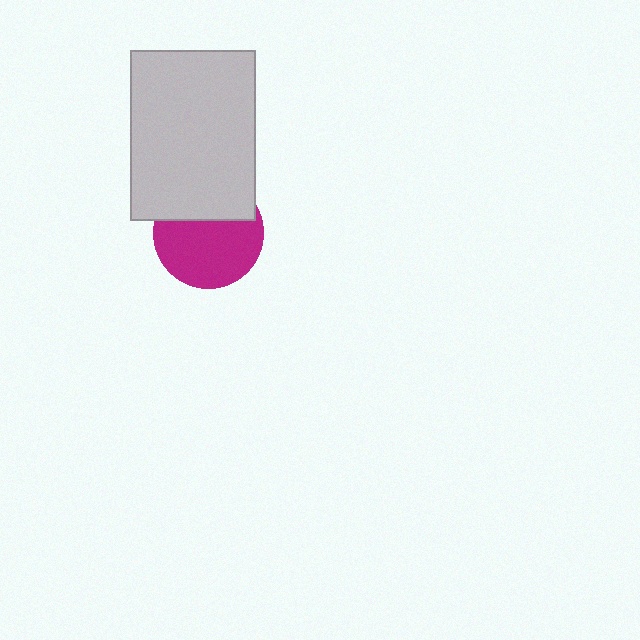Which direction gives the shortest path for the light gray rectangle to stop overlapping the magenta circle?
Moving up gives the shortest separation.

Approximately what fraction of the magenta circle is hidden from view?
Roughly 36% of the magenta circle is hidden behind the light gray rectangle.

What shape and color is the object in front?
The object in front is a light gray rectangle.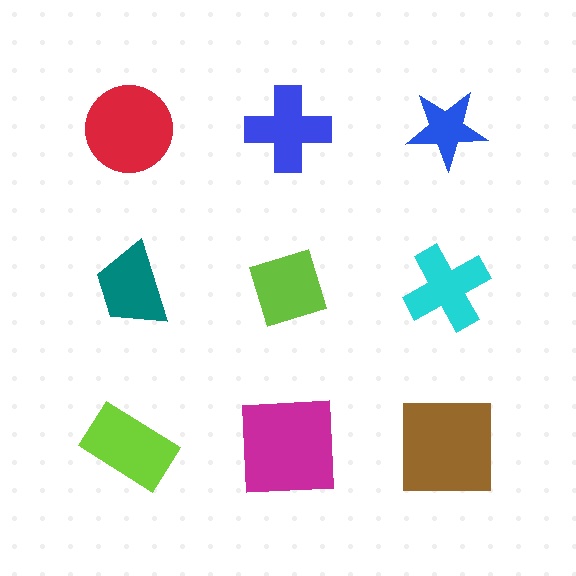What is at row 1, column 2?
A blue cross.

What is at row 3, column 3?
A brown square.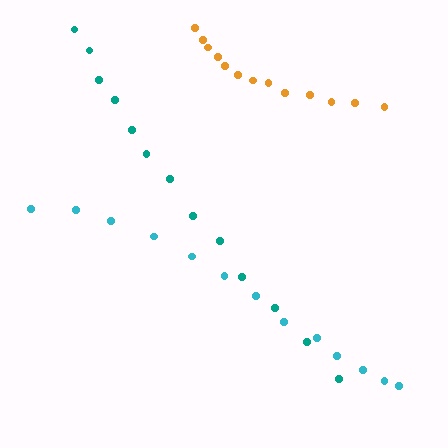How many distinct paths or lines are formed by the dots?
There are 3 distinct paths.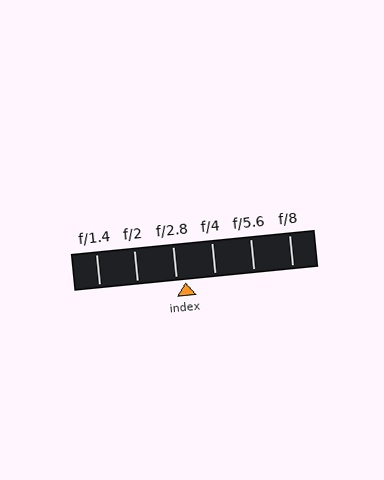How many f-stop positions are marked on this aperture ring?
There are 6 f-stop positions marked.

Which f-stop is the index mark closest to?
The index mark is closest to f/2.8.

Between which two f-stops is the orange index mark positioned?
The index mark is between f/2.8 and f/4.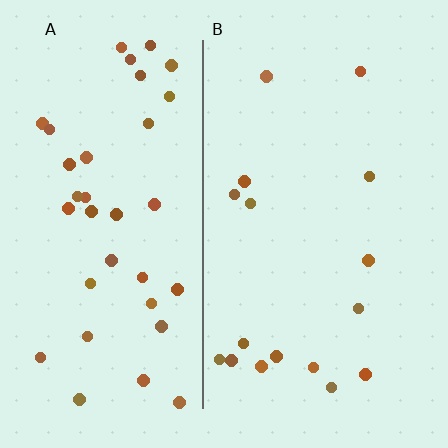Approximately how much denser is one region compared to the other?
Approximately 2.2× — region A over region B.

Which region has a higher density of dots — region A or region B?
A (the left).